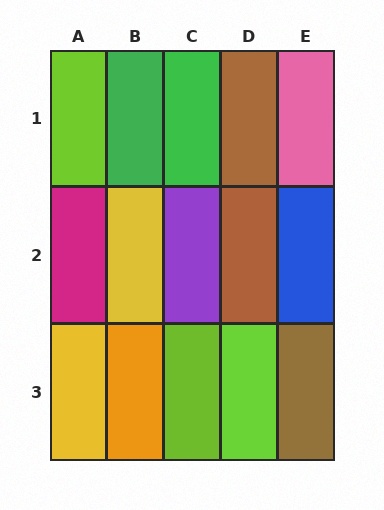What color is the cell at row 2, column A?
Magenta.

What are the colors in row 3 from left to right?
Yellow, orange, lime, lime, brown.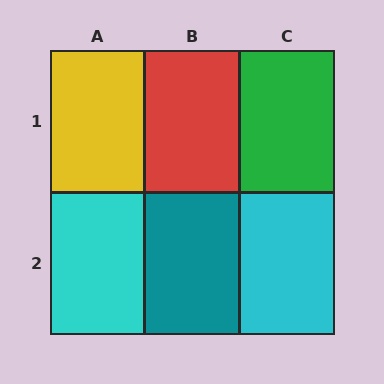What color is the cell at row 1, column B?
Red.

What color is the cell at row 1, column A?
Yellow.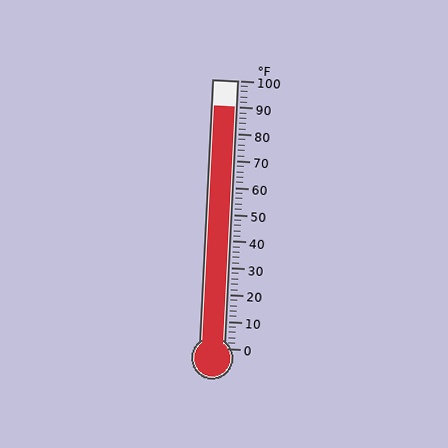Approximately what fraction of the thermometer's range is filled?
The thermometer is filled to approximately 90% of its range.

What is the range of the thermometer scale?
The thermometer scale ranges from 0°F to 100°F.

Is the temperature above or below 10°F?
The temperature is above 10°F.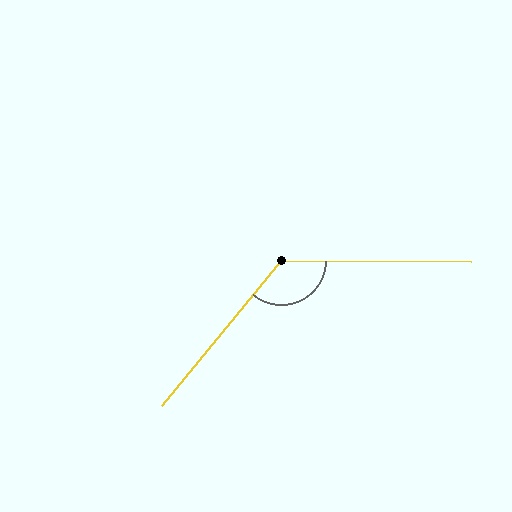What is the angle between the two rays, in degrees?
Approximately 129 degrees.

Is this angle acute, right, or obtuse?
It is obtuse.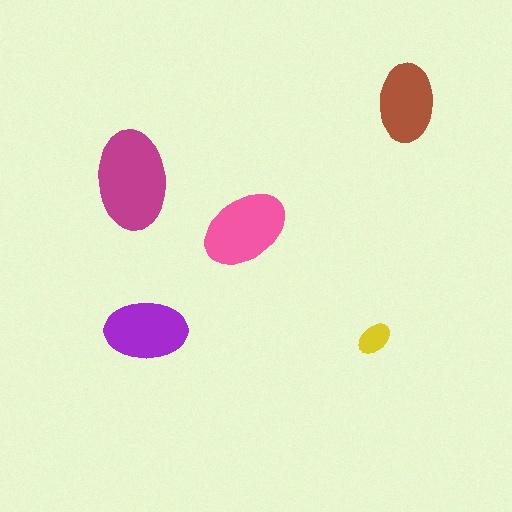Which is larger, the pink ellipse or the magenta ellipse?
The magenta one.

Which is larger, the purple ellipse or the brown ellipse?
The purple one.